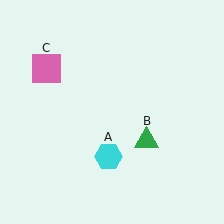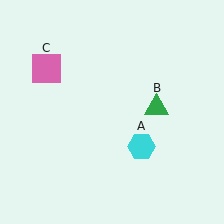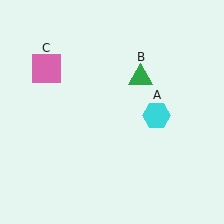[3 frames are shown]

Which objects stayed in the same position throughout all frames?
Pink square (object C) remained stationary.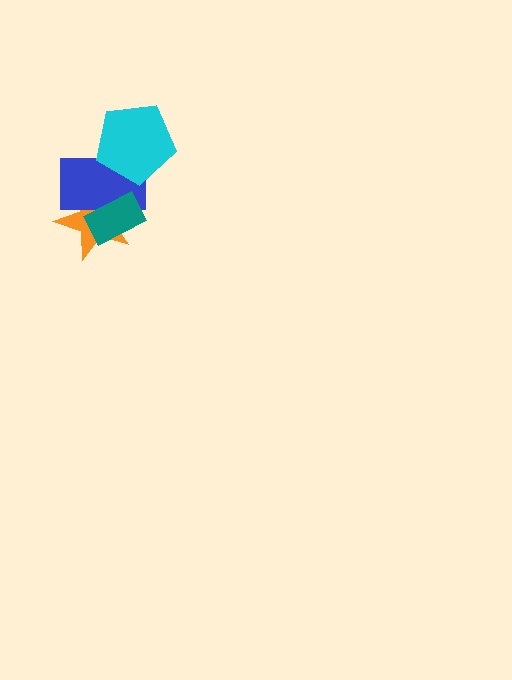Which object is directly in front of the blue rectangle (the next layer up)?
The cyan pentagon is directly in front of the blue rectangle.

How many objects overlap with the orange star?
2 objects overlap with the orange star.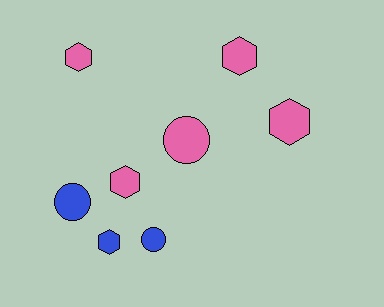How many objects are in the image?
There are 8 objects.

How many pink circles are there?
There is 1 pink circle.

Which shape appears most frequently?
Hexagon, with 5 objects.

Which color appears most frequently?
Pink, with 5 objects.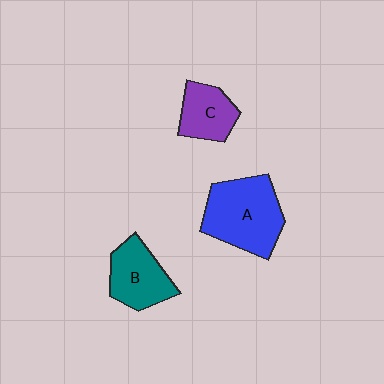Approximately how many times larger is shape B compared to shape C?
Approximately 1.2 times.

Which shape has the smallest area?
Shape C (purple).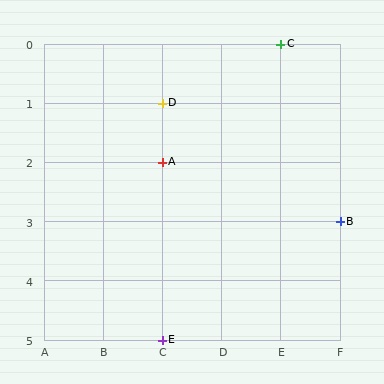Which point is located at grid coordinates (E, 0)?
Point C is at (E, 0).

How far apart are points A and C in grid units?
Points A and C are 2 columns and 2 rows apart (about 2.8 grid units diagonally).